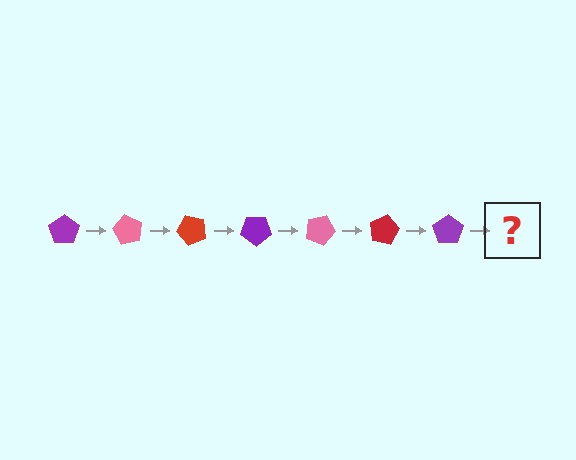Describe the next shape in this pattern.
It should be a pink pentagon, rotated 420 degrees from the start.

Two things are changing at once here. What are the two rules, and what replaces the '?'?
The two rules are that it rotates 60 degrees each step and the color cycles through purple, pink, and red. The '?' should be a pink pentagon, rotated 420 degrees from the start.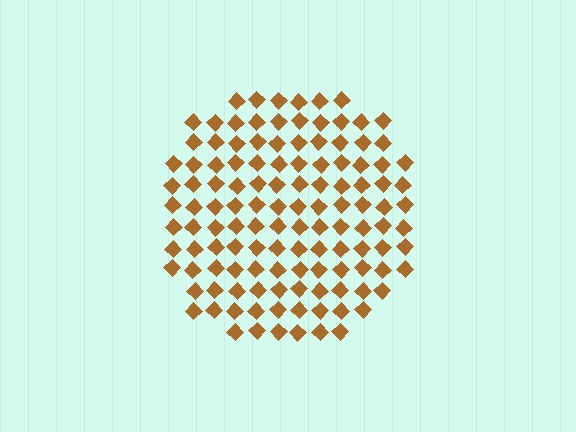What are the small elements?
The small elements are diamonds.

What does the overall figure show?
The overall figure shows a circle.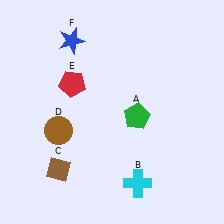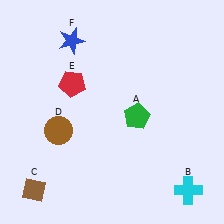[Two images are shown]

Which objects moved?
The objects that moved are: the cyan cross (B), the brown diamond (C).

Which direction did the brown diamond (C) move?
The brown diamond (C) moved left.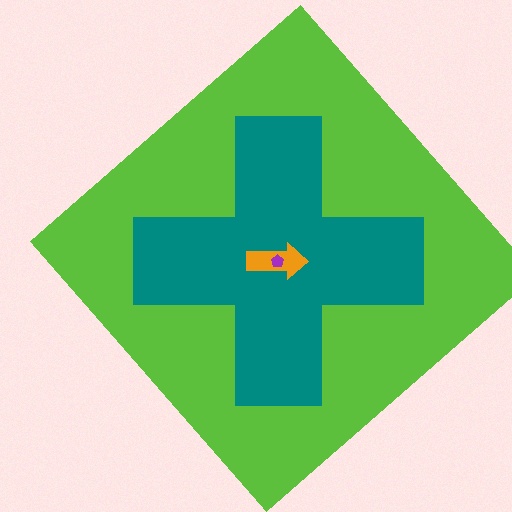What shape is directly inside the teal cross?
The orange arrow.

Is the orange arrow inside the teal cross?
Yes.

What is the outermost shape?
The lime diamond.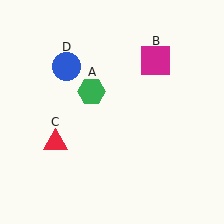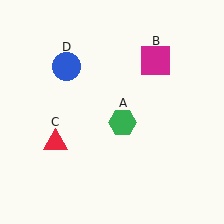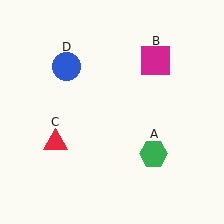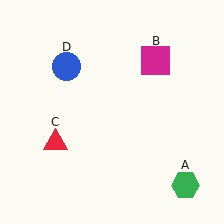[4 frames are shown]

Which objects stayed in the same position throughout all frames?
Magenta square (object B) and red triangle (object C) and blue circle (object D) remained stationary.